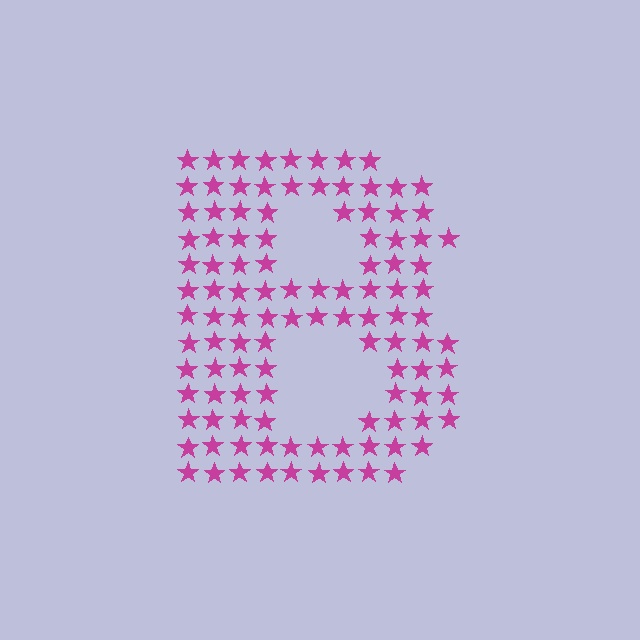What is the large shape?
The large shape is the letter B.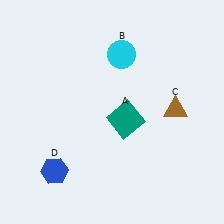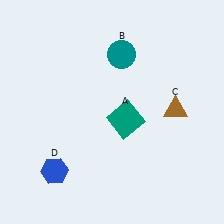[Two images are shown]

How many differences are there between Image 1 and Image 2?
There is 1 difference between the two images.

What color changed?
The circle (B) changed from cyan in Image 1 to teal in Image 2.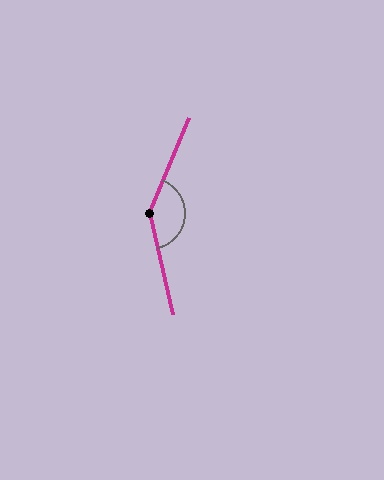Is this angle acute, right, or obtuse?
It is obtuse.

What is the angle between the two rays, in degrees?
Approximately 144 degrees.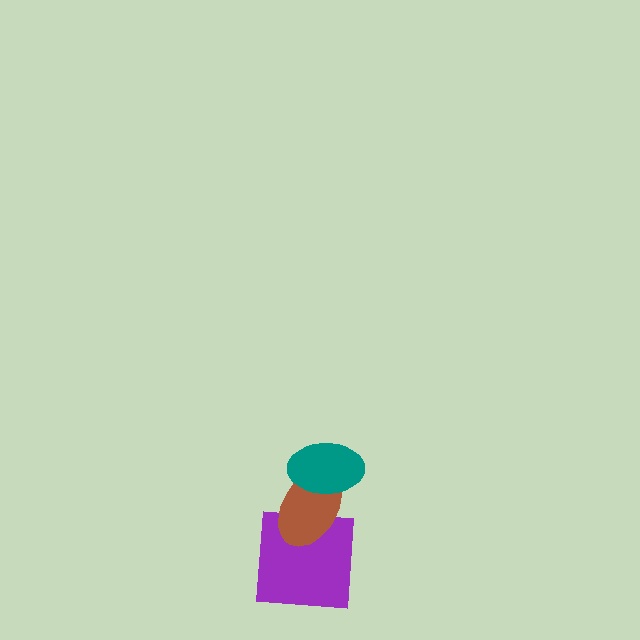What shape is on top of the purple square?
The brown ellipse is on top of the purple square.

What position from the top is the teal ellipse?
The teal ellipse is 1st from the top.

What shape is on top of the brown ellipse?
The teal ellipse is on top of the brown ellipse.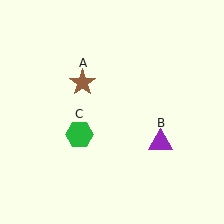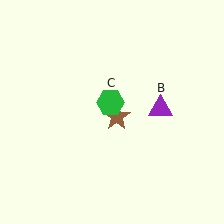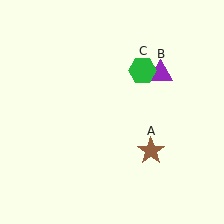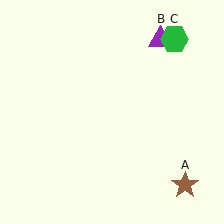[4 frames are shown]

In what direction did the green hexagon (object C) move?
The green hexagon (object C) moved up and to the right.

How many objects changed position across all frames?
3 objects changed position: brown star (object A), purple triangle (object B), green hexagon (object C).